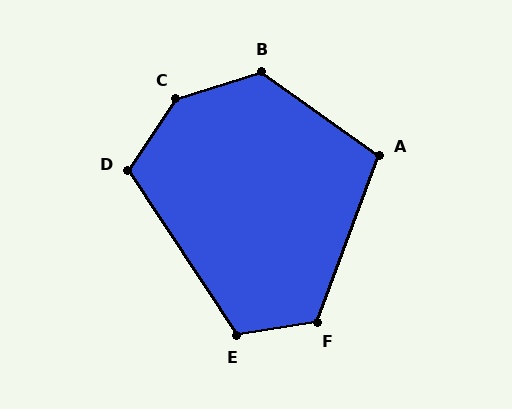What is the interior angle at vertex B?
Approximately 127 degrees (obtuse).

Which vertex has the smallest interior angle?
A, at approximately 105 degrees.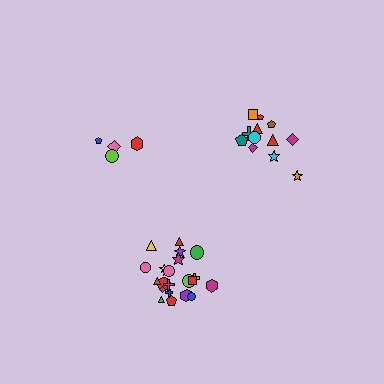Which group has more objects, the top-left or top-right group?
The top-right group.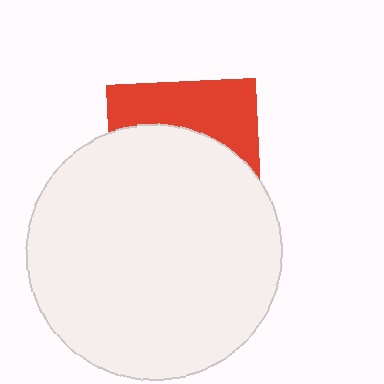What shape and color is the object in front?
The object in front is a white circle.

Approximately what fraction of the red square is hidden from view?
Roughly 64% of the red square is hidden behind the white circle.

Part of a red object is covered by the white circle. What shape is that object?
It is a square.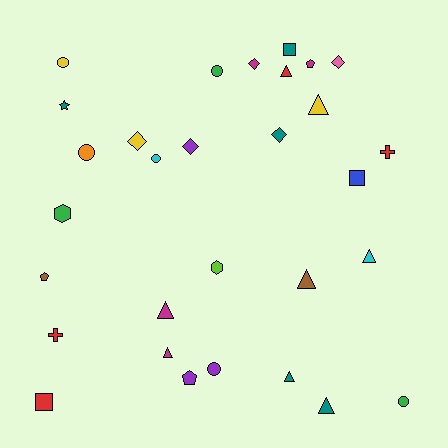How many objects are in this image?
There are 30 objects.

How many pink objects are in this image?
There is 1 pink object.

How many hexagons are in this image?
There are 2 hexagons.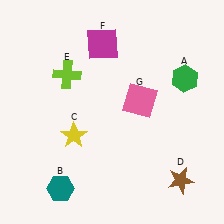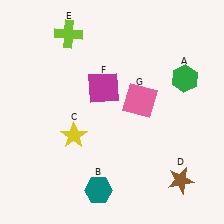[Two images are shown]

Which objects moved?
The objects that moved are: the teal hexagon (B), the lime cross (E), the magenta square (F).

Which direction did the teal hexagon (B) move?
The teal hexagon (B) moved right.